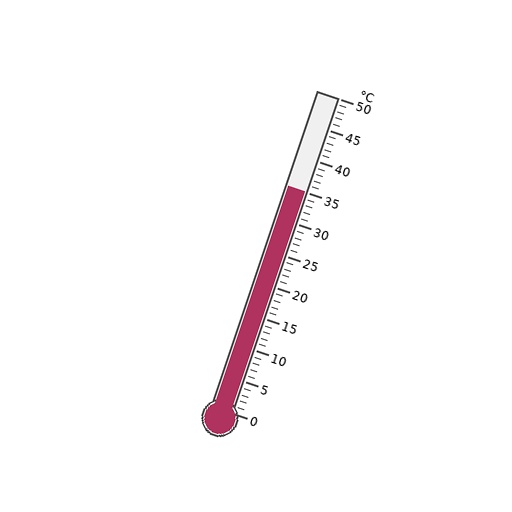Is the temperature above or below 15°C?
The temperature is above 15°C.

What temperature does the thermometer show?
The thermometer shows approximately 35°C.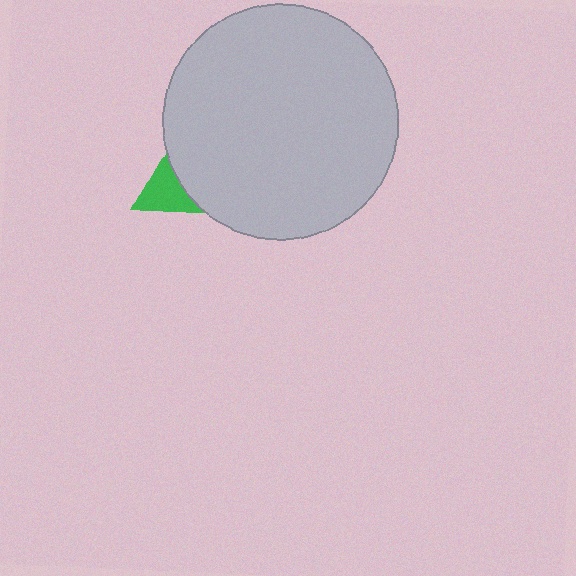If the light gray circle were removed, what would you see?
You would see the complete green triangle.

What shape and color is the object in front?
The object in front is a light gray circle.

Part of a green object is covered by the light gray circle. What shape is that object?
It is a triangle.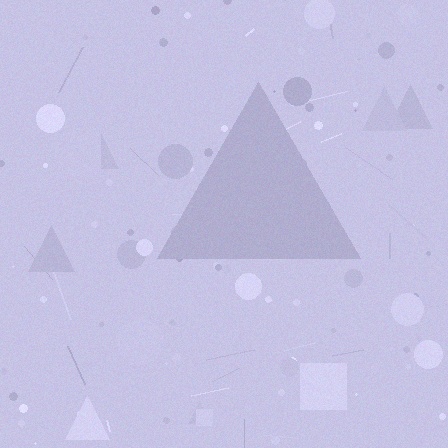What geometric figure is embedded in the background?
A triangle is embedded in the background.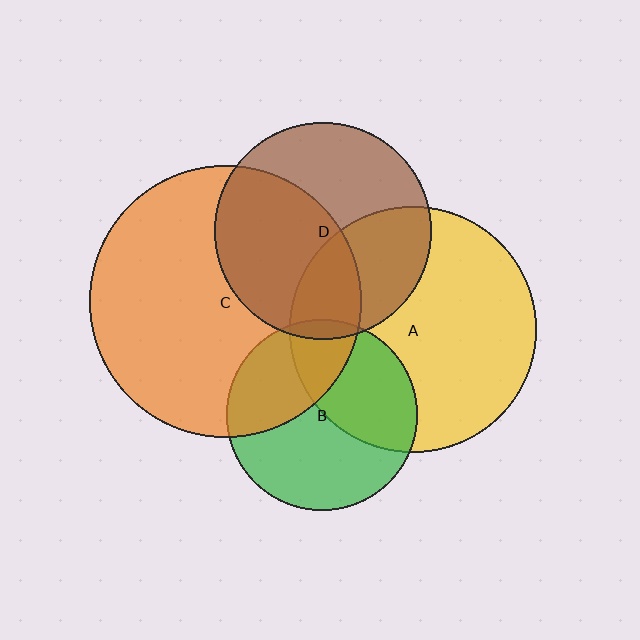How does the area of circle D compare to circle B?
Approximately 1.3 times.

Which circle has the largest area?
Circle C (orange).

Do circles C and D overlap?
Yes.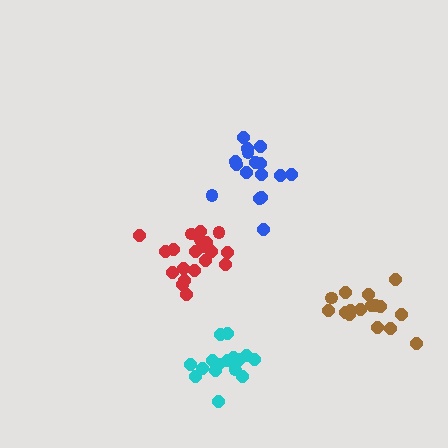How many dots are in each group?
Group 1: 17 dots, Group 2: 16 dots, Group 3: 21 dots, Group 4: 16 dots (70 total).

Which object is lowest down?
The cyan cluster is bottommost.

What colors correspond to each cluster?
The clusters are colored: cyan, brown, red, blue.